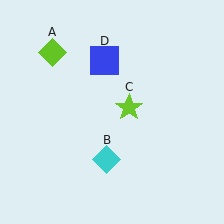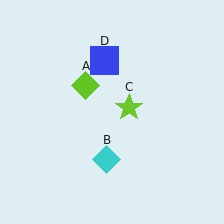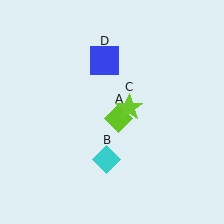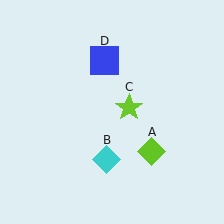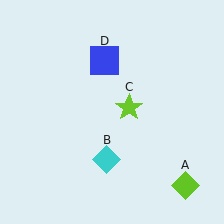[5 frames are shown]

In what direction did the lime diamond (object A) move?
The lime diamond (object A) moved down and to the right.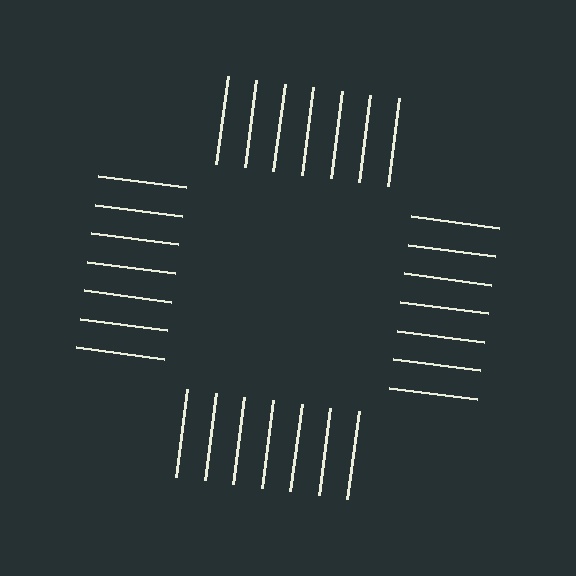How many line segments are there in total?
28 — 7 along each of the 4 edges.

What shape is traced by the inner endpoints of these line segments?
An illusory square — the line segments terminate on its edges but no continuous stroke is drawn.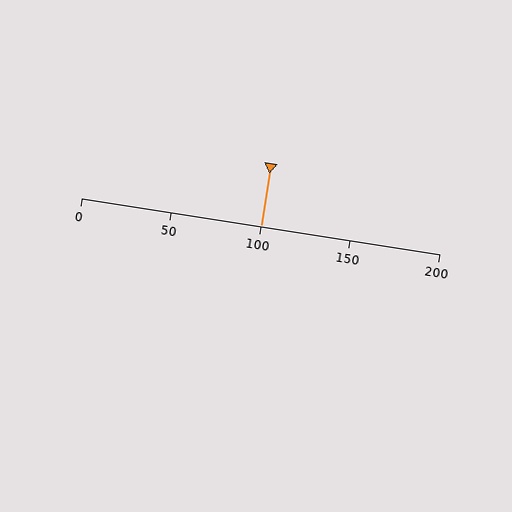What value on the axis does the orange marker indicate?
The marker indicates approximately 100.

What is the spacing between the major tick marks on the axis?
The major ticks are spaced 50 apart.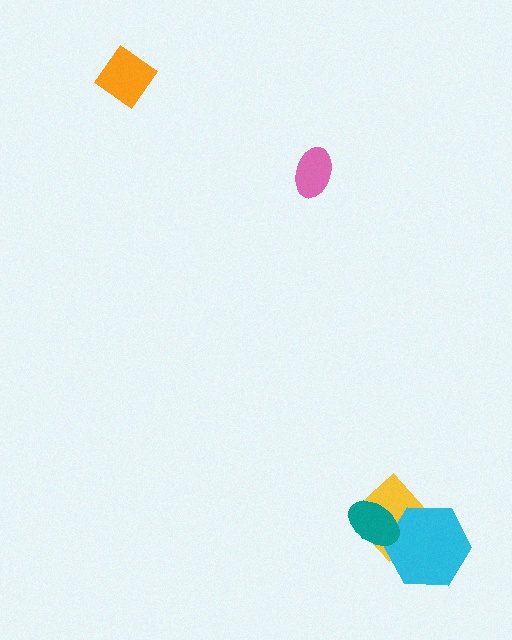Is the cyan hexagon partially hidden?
Yes, it is partially covered by another shape.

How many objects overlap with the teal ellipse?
2 objects overlap with the teal ellipse.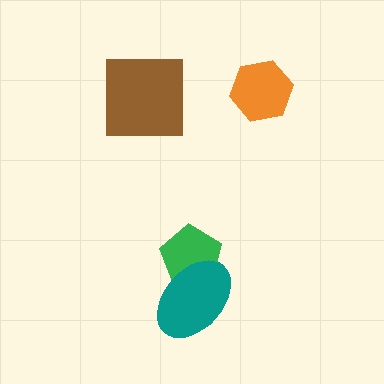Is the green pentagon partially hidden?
Yes, it is partially covered by another shape.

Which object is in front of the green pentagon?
The teal ellipse is in front of the green pentagon.